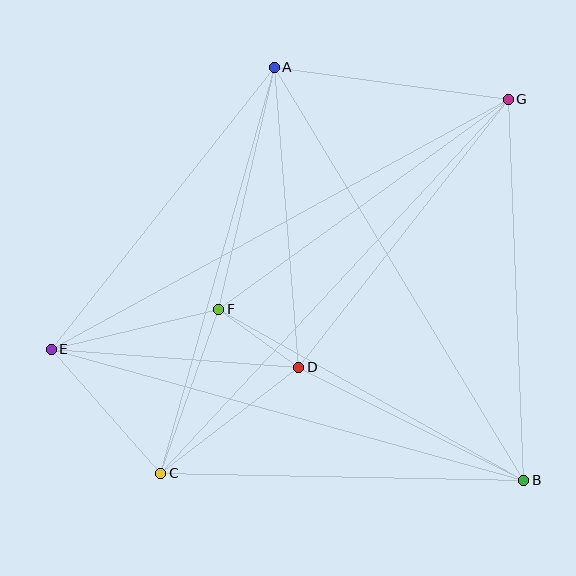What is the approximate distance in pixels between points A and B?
The distance between A and B is approximately 482 pixels.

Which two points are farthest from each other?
Points E and G are farthest from each other.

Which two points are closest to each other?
Points D and F are closest to each other.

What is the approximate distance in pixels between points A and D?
The distance between A and D is approximately 301 pixels.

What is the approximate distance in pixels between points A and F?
The distance between A and F is approximately 248 pixels.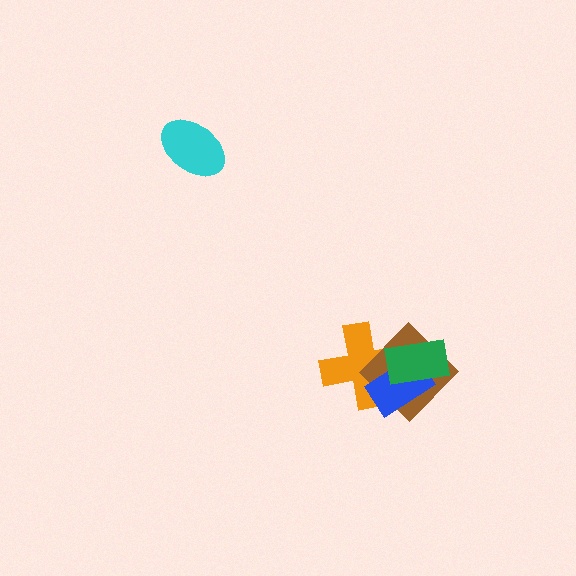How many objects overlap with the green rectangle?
3 objects overlap with the green rectangle.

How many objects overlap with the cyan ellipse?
0 objects overlap with the cyan ellipse.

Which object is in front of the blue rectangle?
The green rectangle is in front of the blue rectangle.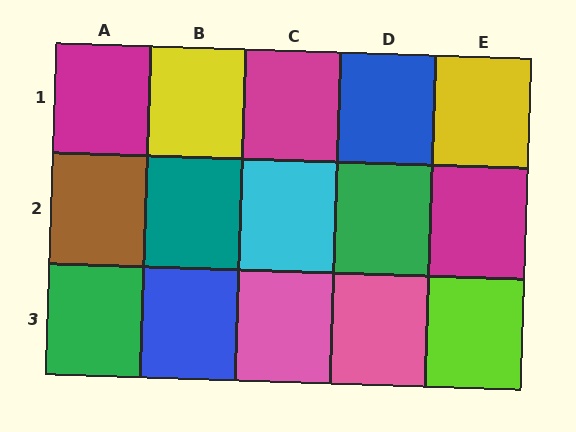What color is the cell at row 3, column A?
Green.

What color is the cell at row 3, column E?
Lime.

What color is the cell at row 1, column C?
Magenta.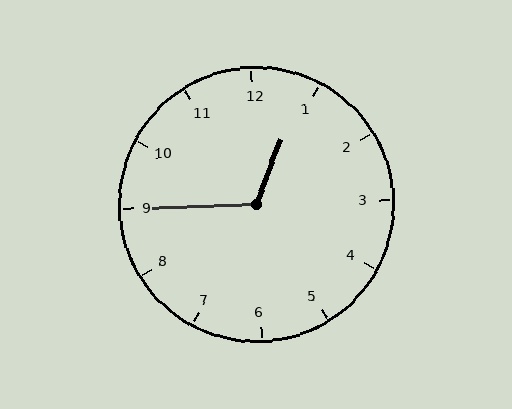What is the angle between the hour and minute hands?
Approximately 112 degrees.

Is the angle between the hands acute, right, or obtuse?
It is obtuse.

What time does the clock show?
12:45.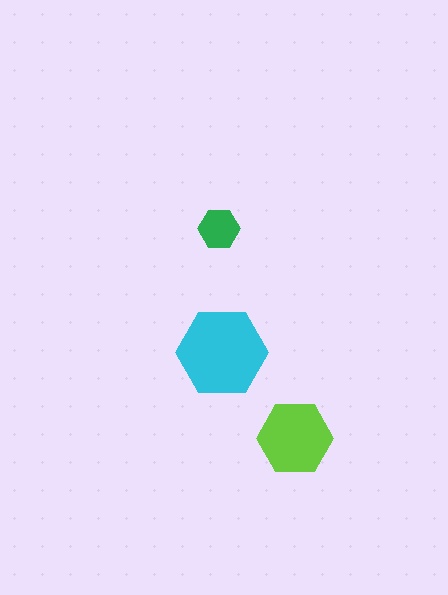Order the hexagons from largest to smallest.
the cyan one, the lime one, the green one.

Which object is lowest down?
The lime hexagon is bottommost.